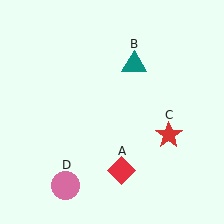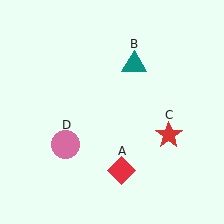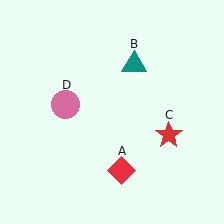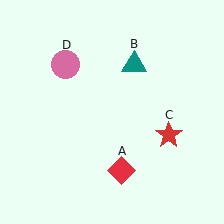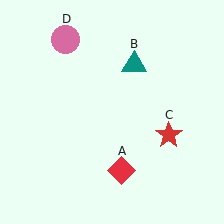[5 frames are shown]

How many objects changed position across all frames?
1 object changed position: pink circle (object D).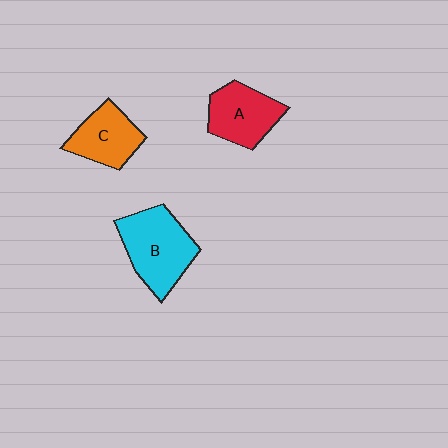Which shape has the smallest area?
Shape C (orange).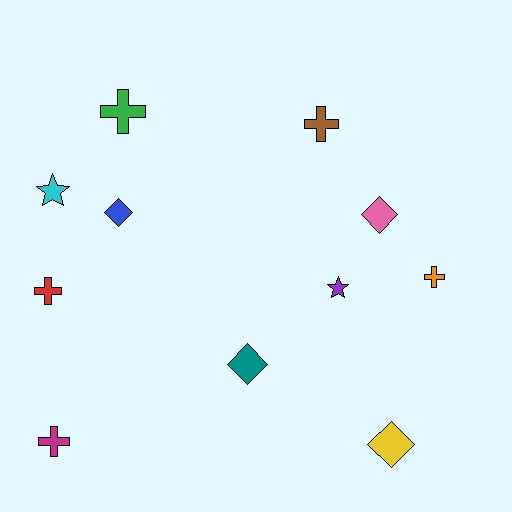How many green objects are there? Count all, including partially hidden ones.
There is 1 green object.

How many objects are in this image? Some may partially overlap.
There are 11 objects.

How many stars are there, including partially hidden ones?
There are 2 stars.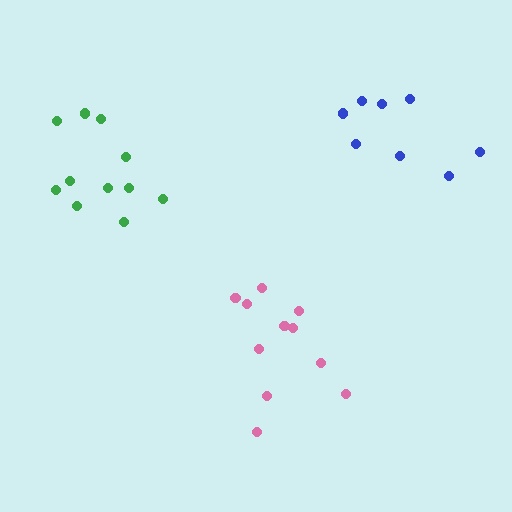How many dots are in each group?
Group 1: 8 dots, Group 2: 11 dots, Group 3: 11 dots (30 total).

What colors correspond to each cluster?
The clusters are colored: blue, pink, green.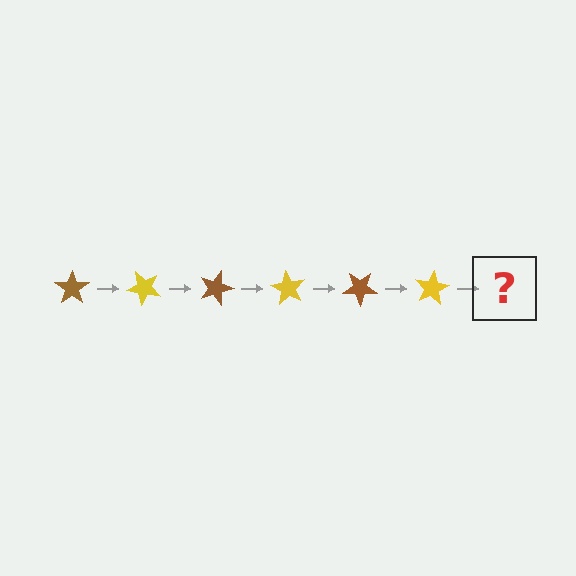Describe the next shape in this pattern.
It should be a brown star, rotated 270 degrees from the start.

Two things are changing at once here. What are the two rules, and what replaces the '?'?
The two rules are that it rotates 45 degrees each step and the color cycles through brown and yellow. The '?' should be a brown star, rotated 270 degrees from the start.